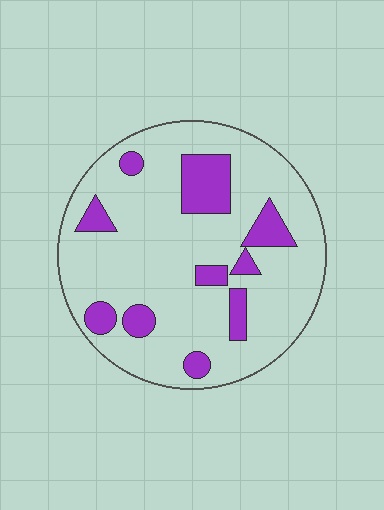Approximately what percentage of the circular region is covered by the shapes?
Approximately 20%.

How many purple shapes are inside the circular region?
10.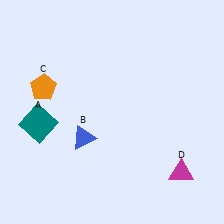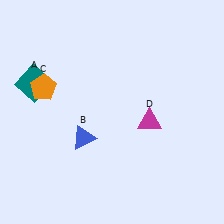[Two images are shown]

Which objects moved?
The objects that moved are: the teal square (A), the magenta triangle (D).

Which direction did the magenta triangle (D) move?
The magenta triangle (D) moved up.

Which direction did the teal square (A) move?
The teal square (A) moved up.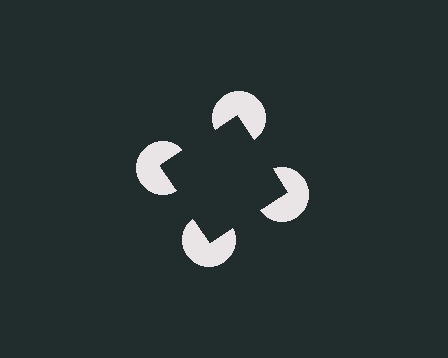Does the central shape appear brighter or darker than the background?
It typically appears slightly darker than the background, even though no actual brightness change is drawn.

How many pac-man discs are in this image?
There are 4 — one at each vertex of the illusory square.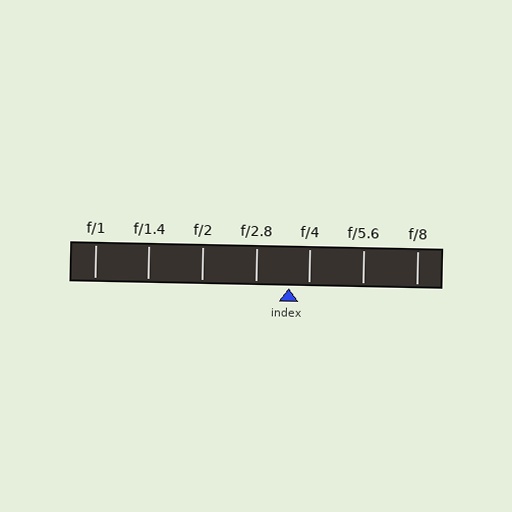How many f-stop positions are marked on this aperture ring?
There are 7 f-stop positions marked.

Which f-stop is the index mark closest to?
The index mark is closest to f/4.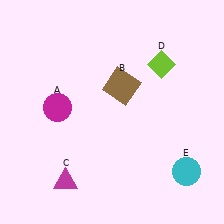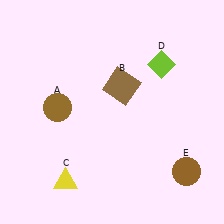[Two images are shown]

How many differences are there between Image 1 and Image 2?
There are 3 differences between the two images.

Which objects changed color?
A changed from magenta to brown. C changed from magenta to yellow. E changed from cyan to brown.